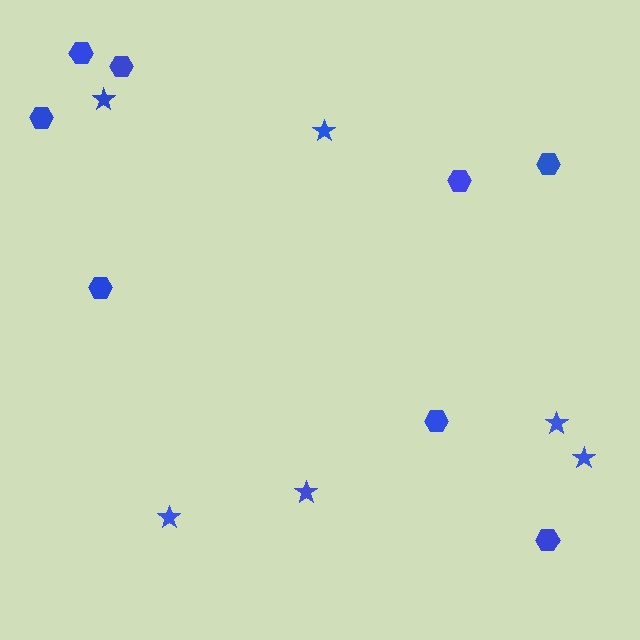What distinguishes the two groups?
There are 2 groups: one group of stars (6) and one group of hexagons (8).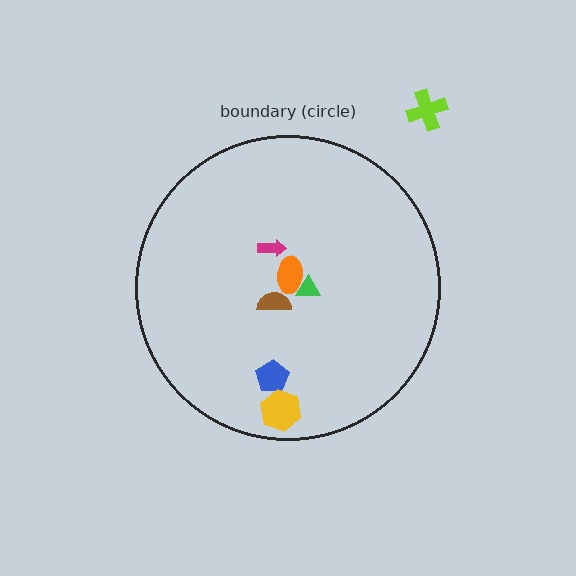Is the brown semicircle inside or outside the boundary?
Inside.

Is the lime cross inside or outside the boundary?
Outside.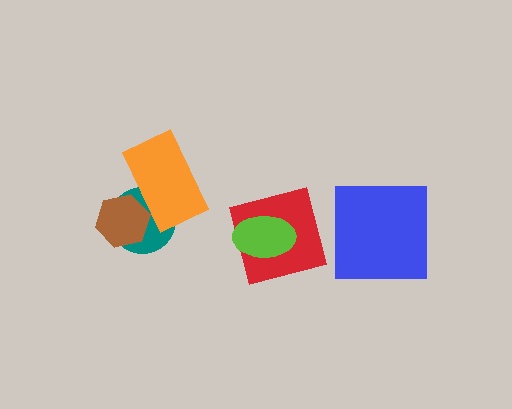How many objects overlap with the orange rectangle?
2 objects overlap with the orange rectangle.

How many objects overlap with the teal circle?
2 objects overlap with the teal circle.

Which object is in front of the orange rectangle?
The brown hexagon is in front of the orange rectangle.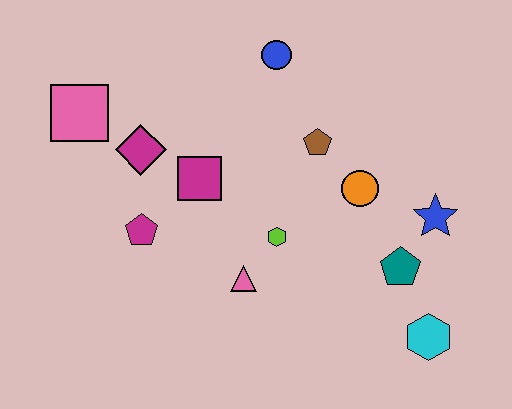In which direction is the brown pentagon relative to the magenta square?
The brown pentagon is to the right of the magenta square.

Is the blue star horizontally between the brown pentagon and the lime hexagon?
No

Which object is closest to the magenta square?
The magenta diamond is closest to the magenta square.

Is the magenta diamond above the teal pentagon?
Yes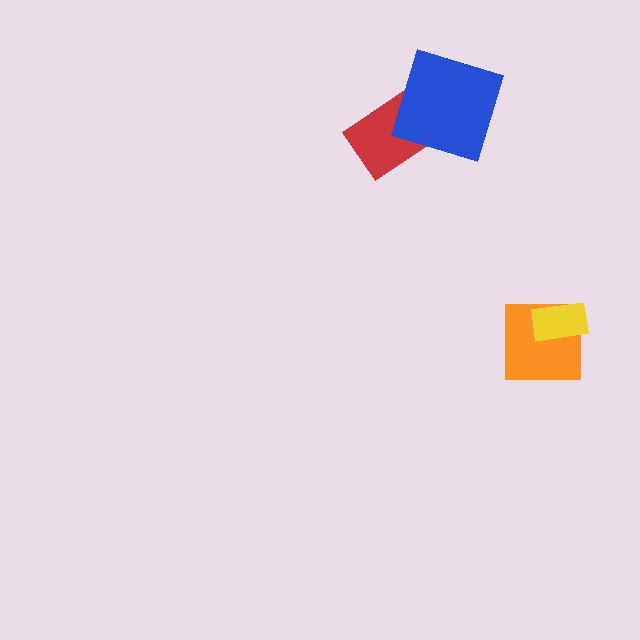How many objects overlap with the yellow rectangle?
1 object overlaps with the yellow rectangle.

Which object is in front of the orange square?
The yellow rectangle is in front of the orange square.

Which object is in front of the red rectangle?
The blue square is in front of the red rectangle.